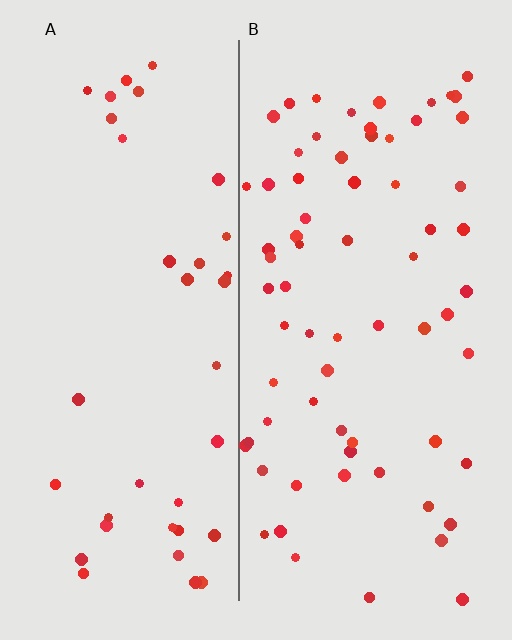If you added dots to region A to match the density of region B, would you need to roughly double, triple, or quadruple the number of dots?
Approximately double.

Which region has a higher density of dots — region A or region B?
B (the right).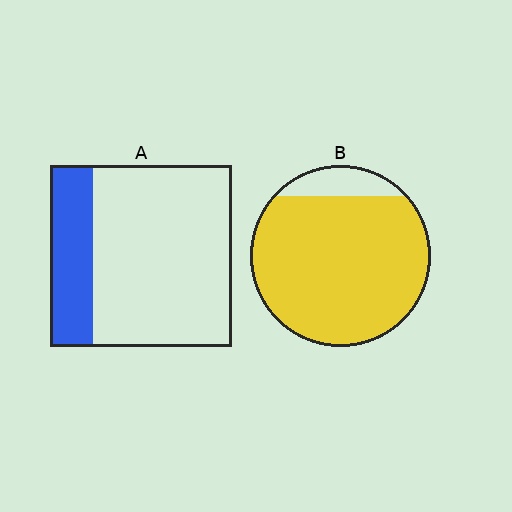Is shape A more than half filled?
No.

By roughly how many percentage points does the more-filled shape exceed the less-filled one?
By roughly 65 percentage points (B over A).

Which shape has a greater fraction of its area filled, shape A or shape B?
Shape B.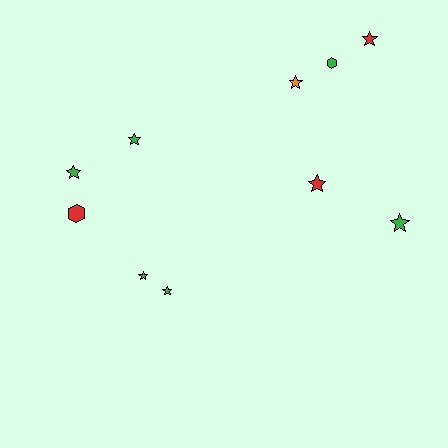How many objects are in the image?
There are 10 objects.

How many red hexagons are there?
There is 1 red hexagon.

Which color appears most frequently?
Green, with 6 objects.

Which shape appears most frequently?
Star, with 8 objects.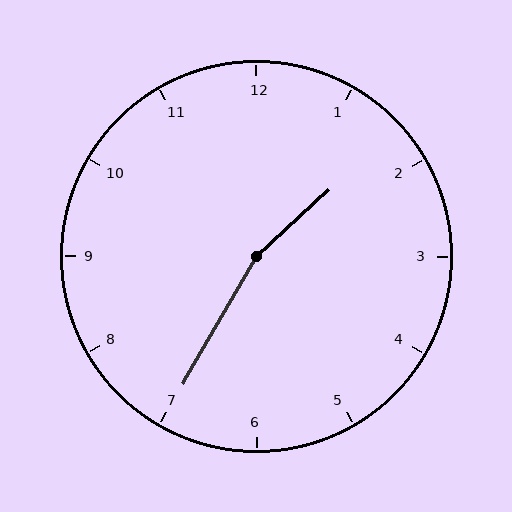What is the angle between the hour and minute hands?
Approximately 162 degrees.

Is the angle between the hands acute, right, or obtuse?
It is obtuse.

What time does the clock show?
1:35.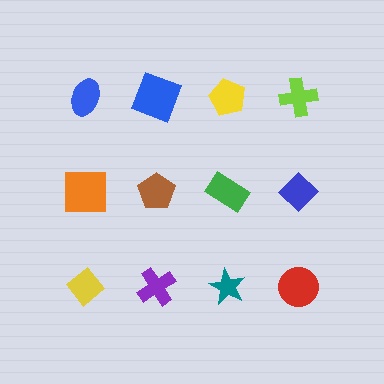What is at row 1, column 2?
A blue square.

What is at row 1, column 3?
A yellow pentagon.